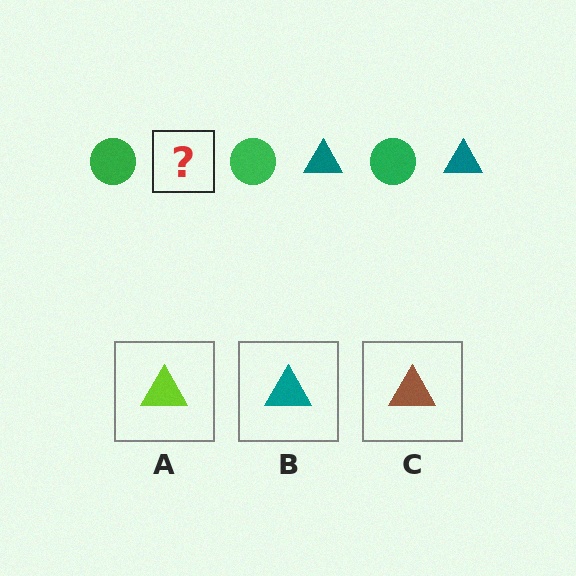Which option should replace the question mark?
Option B.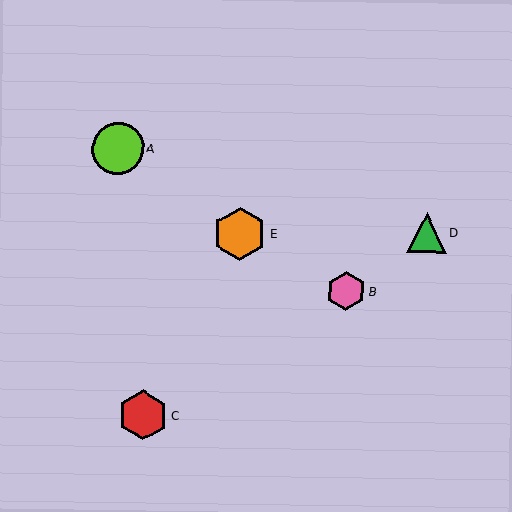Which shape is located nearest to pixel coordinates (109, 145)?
The lime circle (labeled A) at (118, 148) is nearest to that location.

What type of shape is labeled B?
Shape B is a pink hexagon.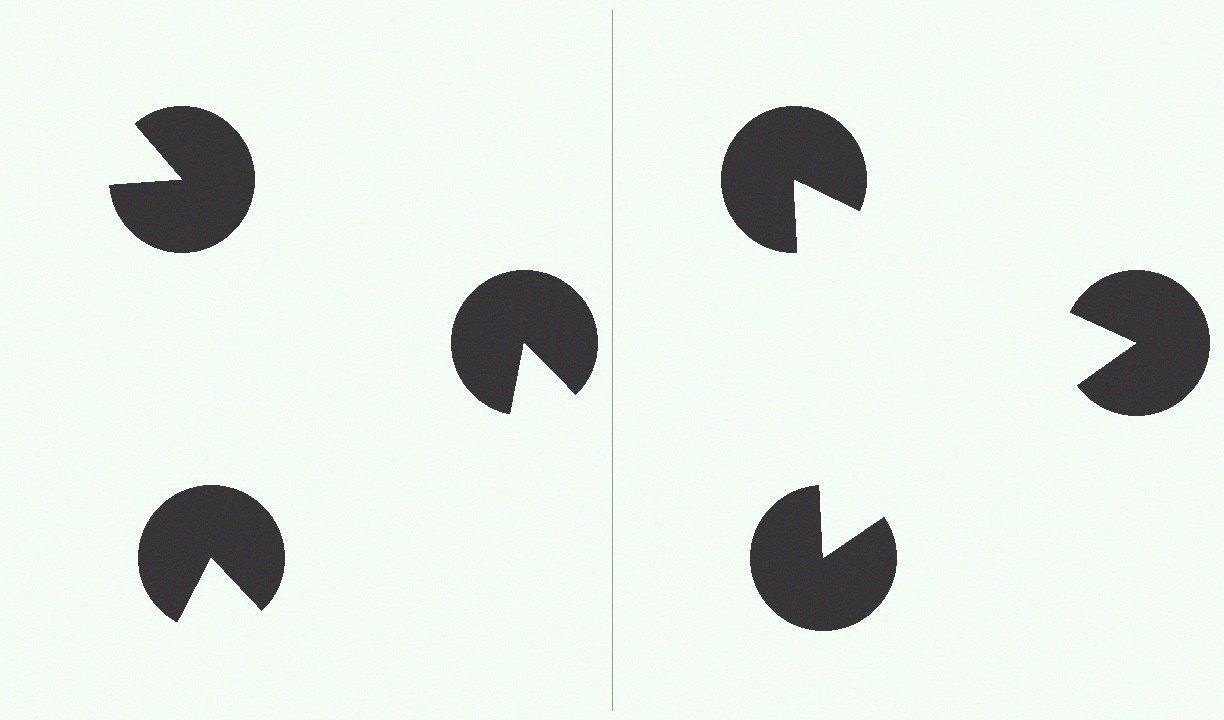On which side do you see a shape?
An illusory triangle appears on the right side. On the left side the wedge cuts are rotated, so no coherent shape forms.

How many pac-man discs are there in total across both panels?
6 — 3 on each side.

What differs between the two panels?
The pac-man discs are positioned identically on both sides; only the wedge orientations differ. On the right they align to a triangle; on the left they are misaligned.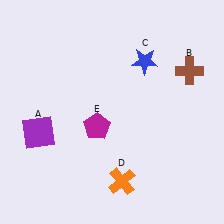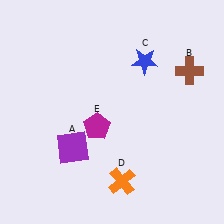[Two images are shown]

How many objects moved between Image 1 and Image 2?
1 object moved between the two images.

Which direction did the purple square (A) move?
The purple square (A) moved right.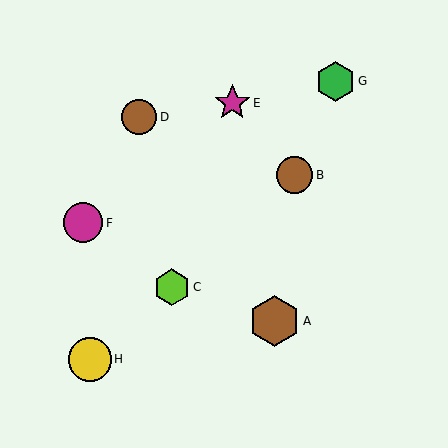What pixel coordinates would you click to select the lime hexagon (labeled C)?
Click at (172, 287) to select the lime hexagon C.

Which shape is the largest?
The brown hexagon (labeled A) is the largest.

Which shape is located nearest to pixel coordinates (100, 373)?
The yellow circle (labeled H) at (90, 359) is nearest to that location.